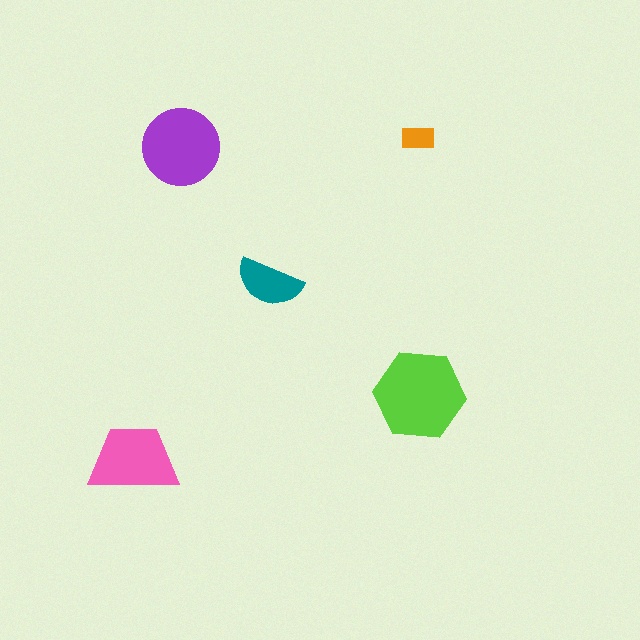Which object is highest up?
The orange rectangle is topmost.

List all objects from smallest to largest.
The orange rectangle, the teal semicircle, the pink trapezoid, the purple circle, the lime hexagon.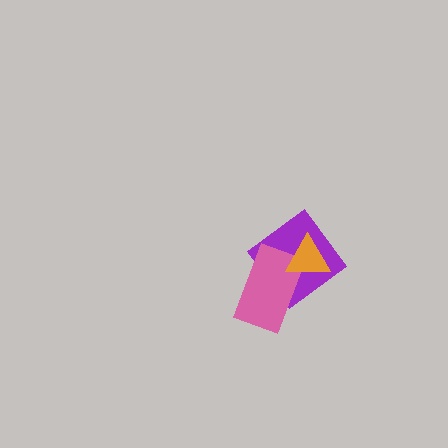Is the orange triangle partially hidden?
No, no other shape covers it.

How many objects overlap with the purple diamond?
2 objects overlap with the purple diamond.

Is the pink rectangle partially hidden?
Yes, it is partially covered by another shape.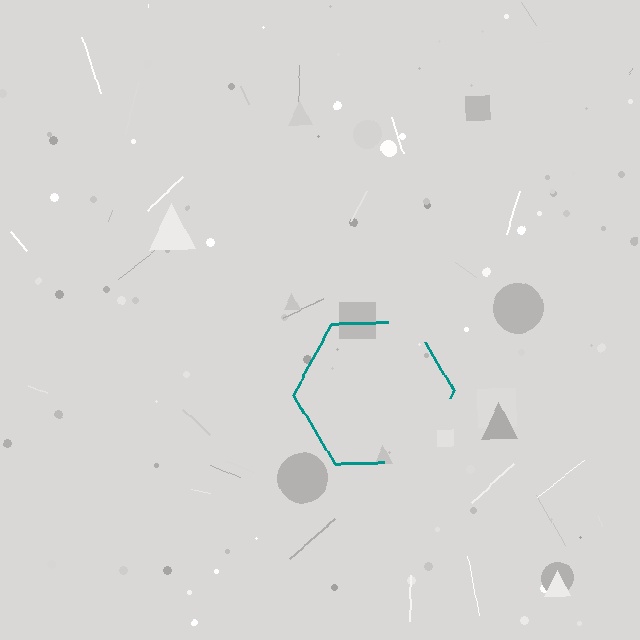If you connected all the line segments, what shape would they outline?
They would outline a hexagon.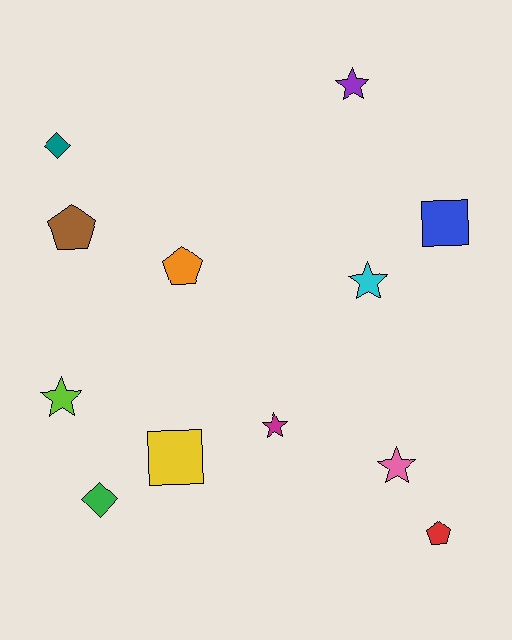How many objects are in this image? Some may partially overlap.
There are 12 objects.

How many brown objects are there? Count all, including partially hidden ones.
There is 1 brown object.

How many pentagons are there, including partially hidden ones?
There are 3 pentagons.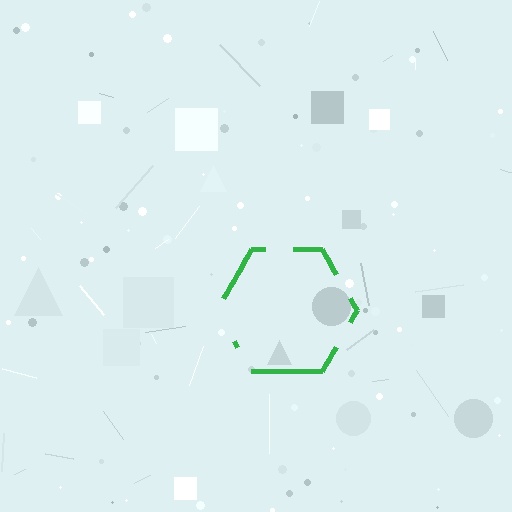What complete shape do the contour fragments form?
The contour fragments form a hexagon.